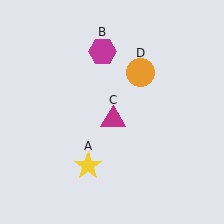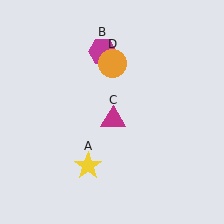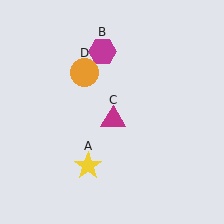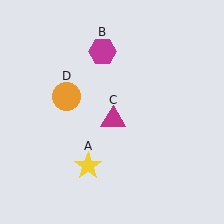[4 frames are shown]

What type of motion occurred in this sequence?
The orange circle (object D) rotated counterclockwise around the center of the scene.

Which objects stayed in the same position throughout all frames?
Yellow star (object A) and magenta hexagon (object B) and magenta triangle (object C) remained stationary.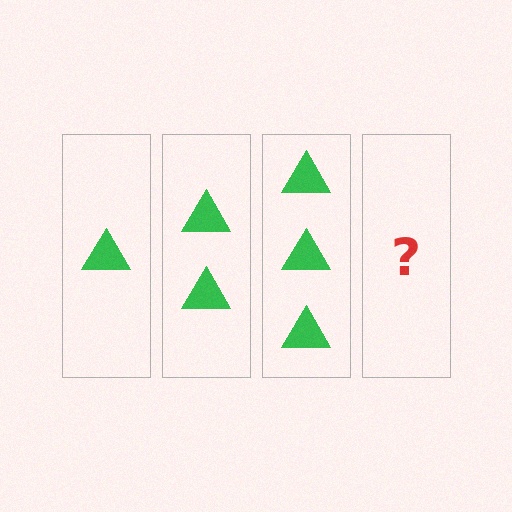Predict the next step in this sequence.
The next step is 4 triangles.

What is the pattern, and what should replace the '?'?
The pattern is that each step adds one more triangle. The '?' should be 4 triangles.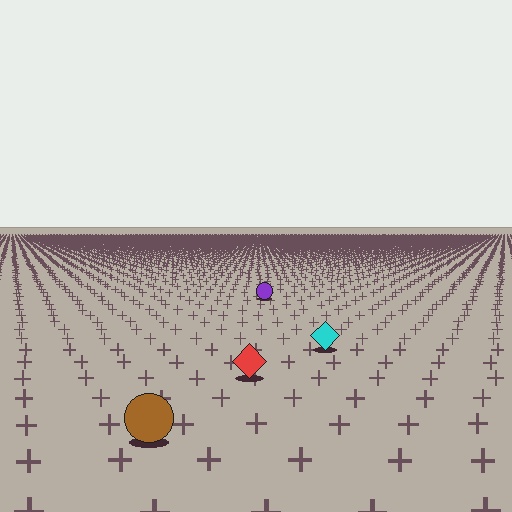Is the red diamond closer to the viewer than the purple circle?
Yes. The red diamond is closer — you can tell from the texture gradient: the ground texture is coarser near it.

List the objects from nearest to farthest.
From nearest to farthest: the brown circle, the red diamond, the cyan diamond, the purple circle.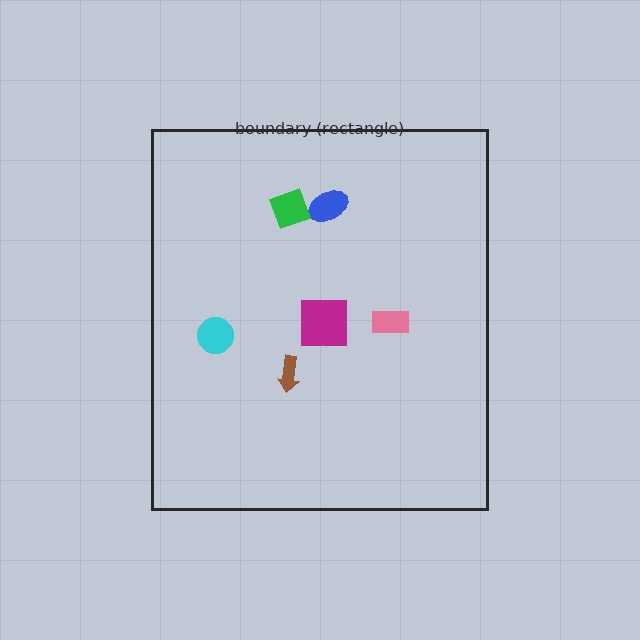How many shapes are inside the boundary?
6 inside, 0 outside.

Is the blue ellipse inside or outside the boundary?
Inside.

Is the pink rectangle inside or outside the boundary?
Inside.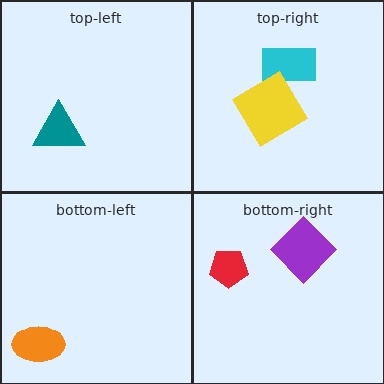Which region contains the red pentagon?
The bottom-right region.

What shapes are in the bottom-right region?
The purple diamond, the red pentagon.